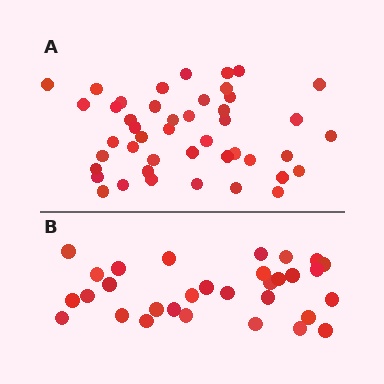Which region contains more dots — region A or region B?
Region A (the top region) has more dots.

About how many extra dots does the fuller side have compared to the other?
Region A has approximately 15 more dots than region B.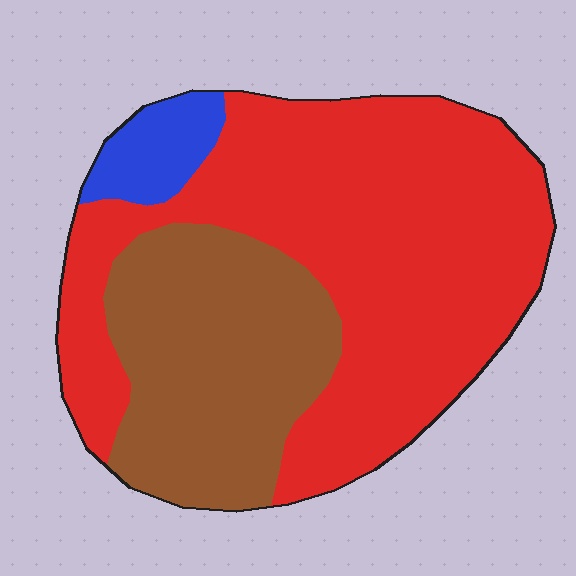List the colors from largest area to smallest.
From largest to smallest: red, brown, blue.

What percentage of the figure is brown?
Brown takes up about one third (1/3) of the figure.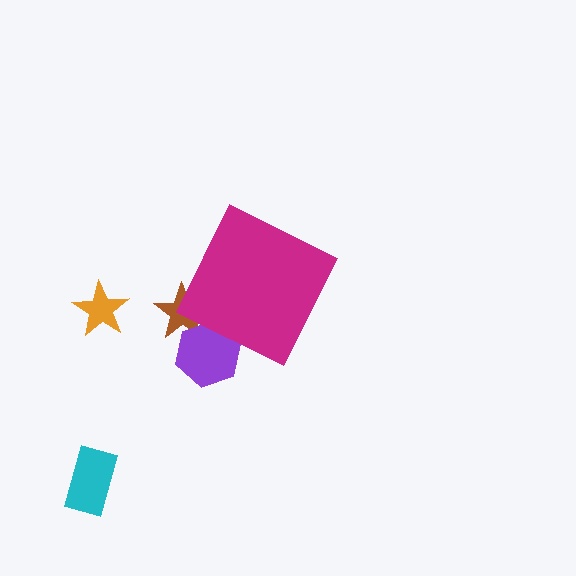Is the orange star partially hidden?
No, the orange star is fully visible.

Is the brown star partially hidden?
Yes, the brown star is partially hidden behind the magenta diamond.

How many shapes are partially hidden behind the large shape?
2 shapes are partially hidden.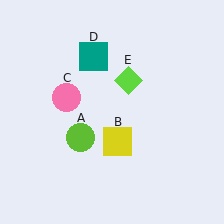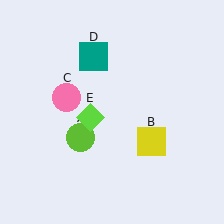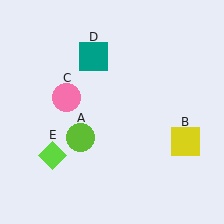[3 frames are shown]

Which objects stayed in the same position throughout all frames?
Lime circle (object A) and pink circle (object C) and teal square (object D) remained stationary.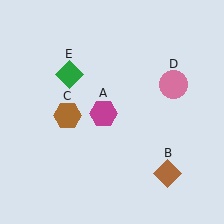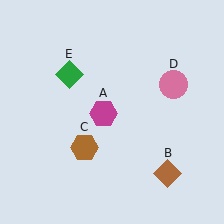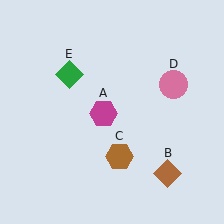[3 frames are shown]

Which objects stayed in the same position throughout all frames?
Magenta hexagon (object A) and brown diamond (object B) and pink circle (object D) and green diamond (object E) remained stationary.